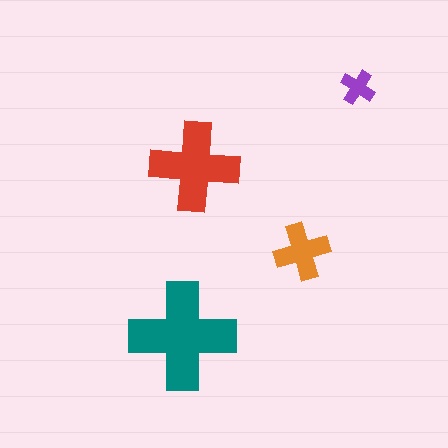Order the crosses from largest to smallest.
the teal one, the red one, the orange one, the purple one.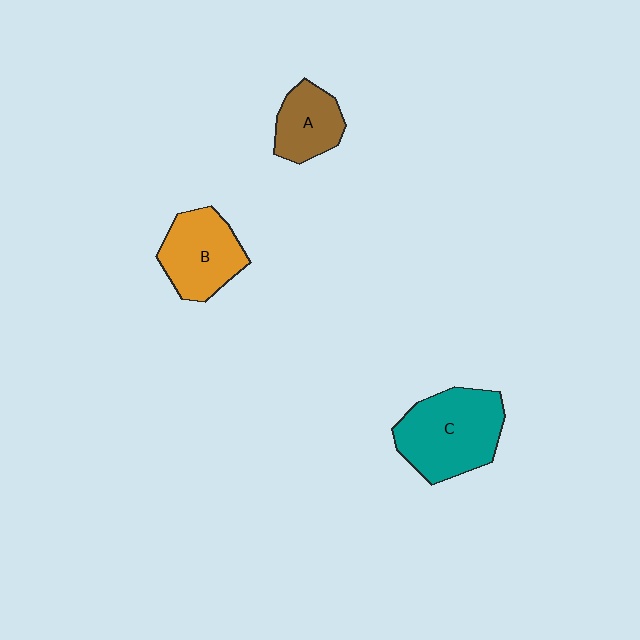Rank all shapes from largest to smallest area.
From largest to smallest: C (teal), B (orange), A (brown).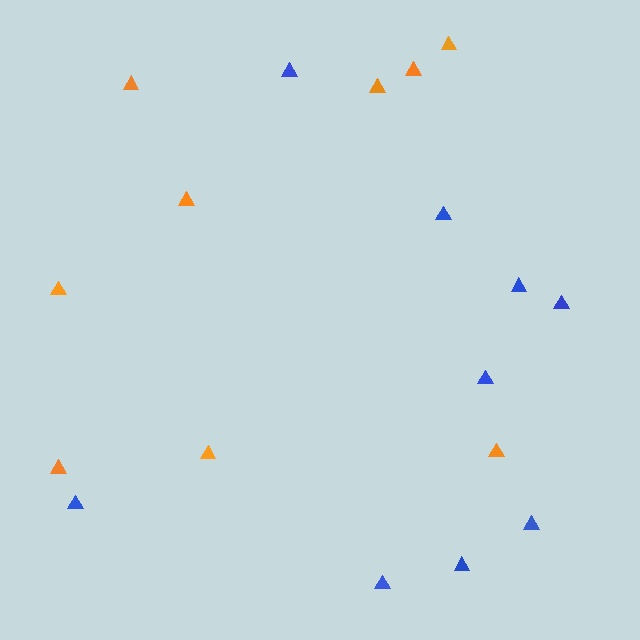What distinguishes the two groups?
There are 2 groups: one group of blue triangles (9) and one group of orange triangles (9).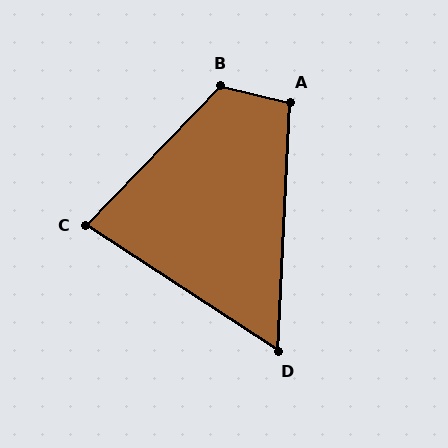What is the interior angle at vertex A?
Approximately 101 degrees (obtuse).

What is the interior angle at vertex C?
Approximately 79 degrees (acute).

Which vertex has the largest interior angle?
B, at approximately 120 degrees.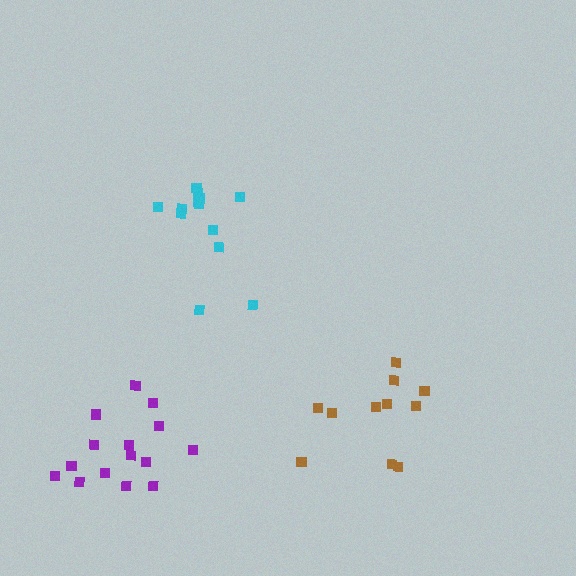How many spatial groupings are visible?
There are 3 spatial groupings.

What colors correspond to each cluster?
The clusters are colored: purple, cyan, brown.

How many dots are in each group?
Group 1: 15 dots, Group 2: 13 dots, Group 3: 11 dots (39 total).